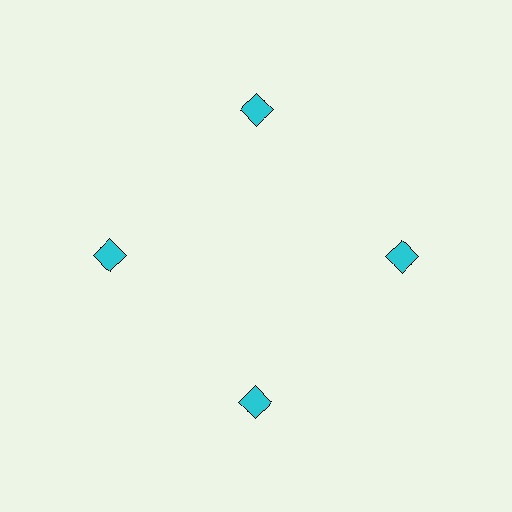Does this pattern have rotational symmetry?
Yes, this pattern has 4-fold rotational symmetry. It looks the same after rotating 90 degrees around the center.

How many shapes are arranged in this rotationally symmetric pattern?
There are 4 shapes, arranged in 4 groups of 1.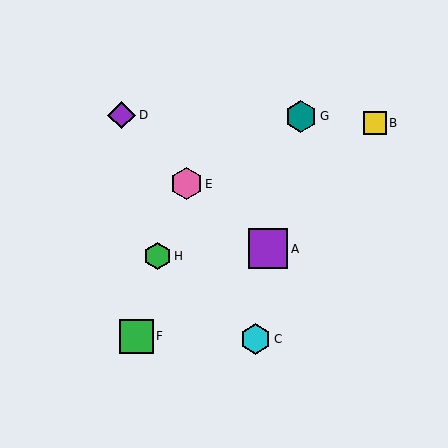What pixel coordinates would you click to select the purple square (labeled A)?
Click at (268, 249) to select the purple square A.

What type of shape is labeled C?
Shape C is a cyan hexagon.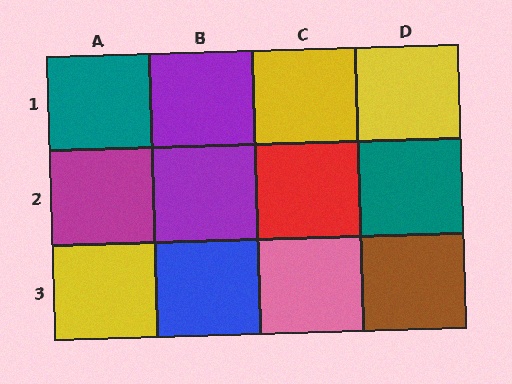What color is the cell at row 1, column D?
Yellow.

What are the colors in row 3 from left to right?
Yellow, blue, pink, brown.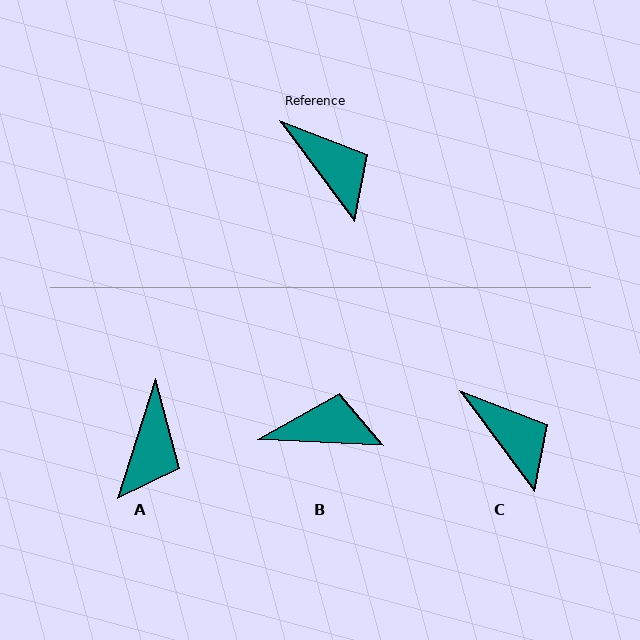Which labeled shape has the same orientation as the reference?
C.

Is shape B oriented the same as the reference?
No, it is off by about 50 degrees.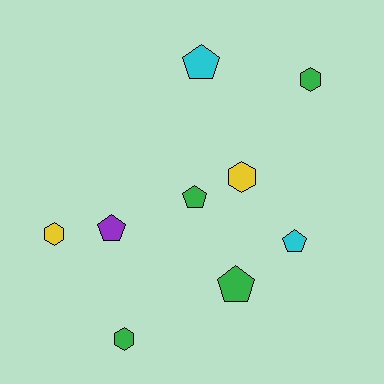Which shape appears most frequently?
Pentagon, with 5 objects.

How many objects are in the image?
There are 9 objects.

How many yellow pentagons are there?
There are no yellow pentagons.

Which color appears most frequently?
Green, with 4 objects.